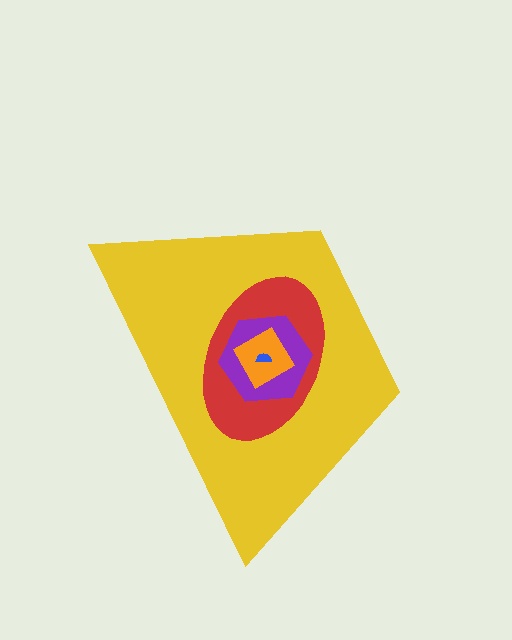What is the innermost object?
The blue semicircle.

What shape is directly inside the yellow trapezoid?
The red ellipse.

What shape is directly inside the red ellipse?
The purple hexagon.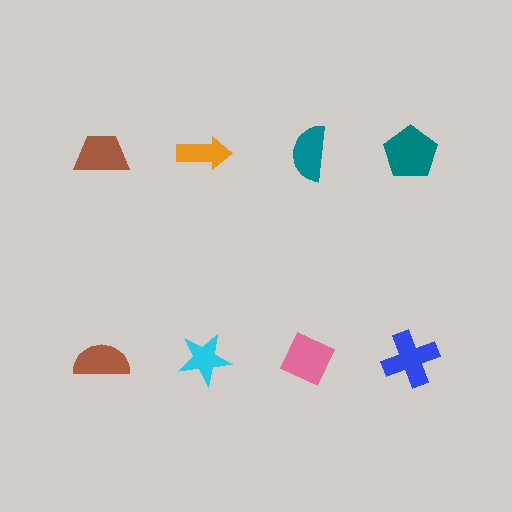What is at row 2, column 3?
A pink diamond.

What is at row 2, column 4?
A blue cross.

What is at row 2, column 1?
A brown semicircle.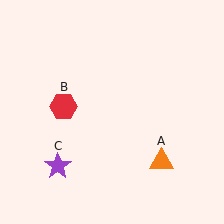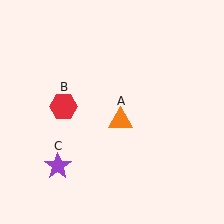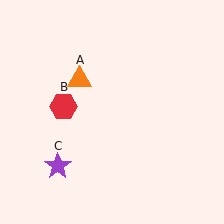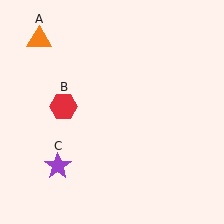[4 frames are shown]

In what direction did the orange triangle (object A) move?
The orange triangle (object A) moved up and to the left.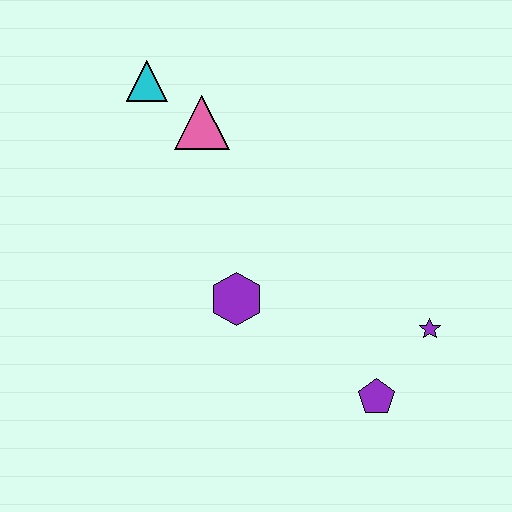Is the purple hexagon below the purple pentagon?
No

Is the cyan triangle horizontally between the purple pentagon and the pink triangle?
No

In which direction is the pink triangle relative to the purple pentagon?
The pink triangle is above the purple pentagon.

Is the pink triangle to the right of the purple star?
No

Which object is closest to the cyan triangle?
The pink triangle is closest to the cyan triangle.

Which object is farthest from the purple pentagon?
The cyan triangle is farthest from the purple pentagon.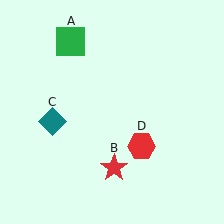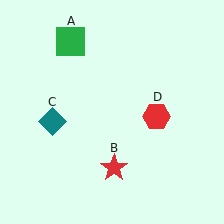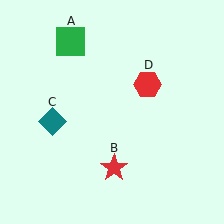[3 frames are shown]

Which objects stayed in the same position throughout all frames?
Green square (object A) and red star (object B) and teal diamond (object C) remained stationary.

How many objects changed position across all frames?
1 object changed position: red hexagon (object D).